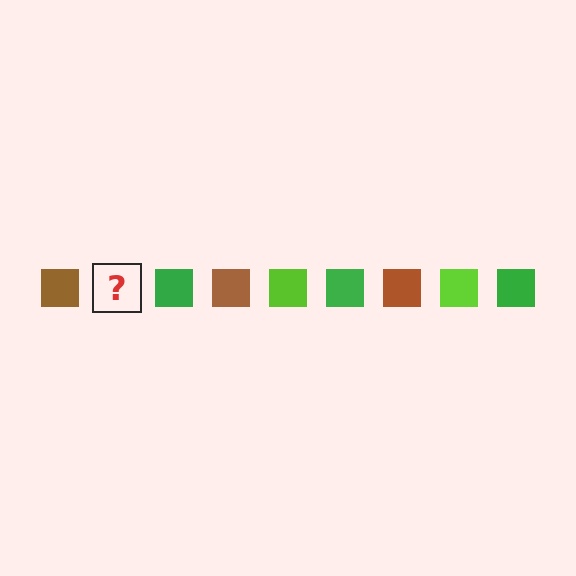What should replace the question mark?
The question mark should be replaced with a lime square.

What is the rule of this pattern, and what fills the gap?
The rule is that the pattern cycles through brown, lime, green squares. The gap should be filled with a lime square.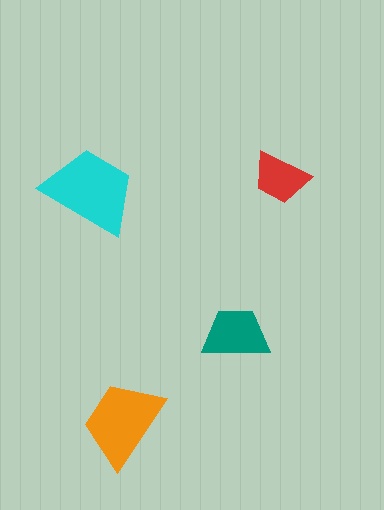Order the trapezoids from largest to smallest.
the cyan one, the orange one, the teal one, the red one.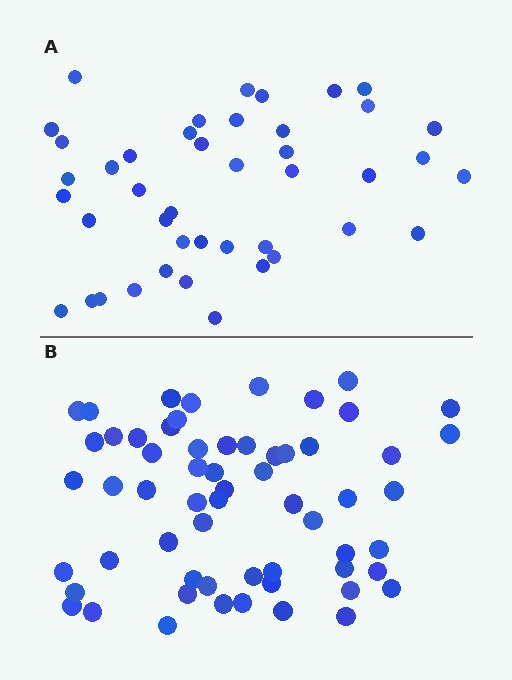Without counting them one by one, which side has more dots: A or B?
Region B (the bottom region) has more dots.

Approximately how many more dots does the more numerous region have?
Region B has approximately 15 more dots than region A.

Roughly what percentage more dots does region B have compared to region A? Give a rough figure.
About 40% more.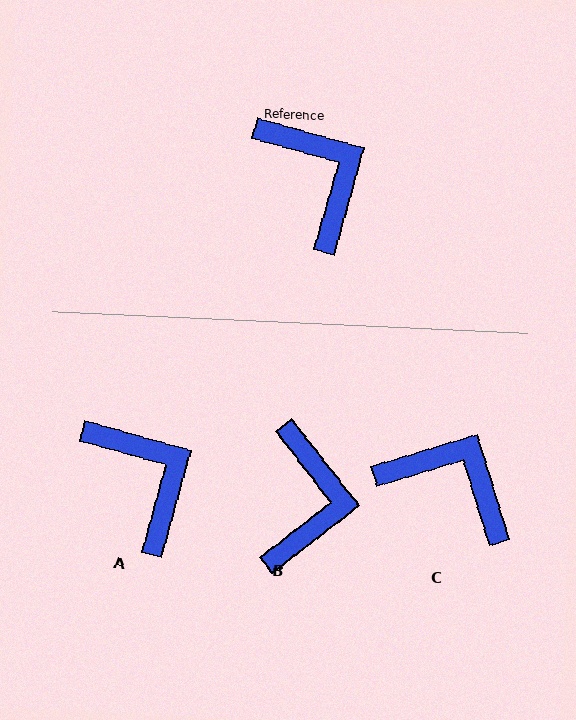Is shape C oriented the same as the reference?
No, it is off by about 33 degrees.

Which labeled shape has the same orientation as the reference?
A.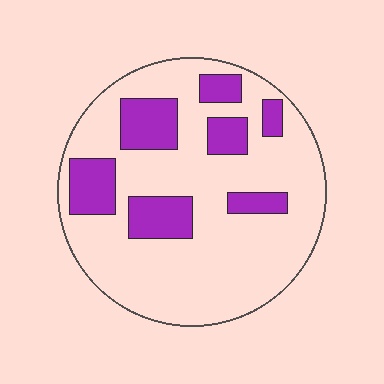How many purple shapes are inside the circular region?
7.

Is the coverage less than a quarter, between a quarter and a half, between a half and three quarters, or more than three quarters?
Less than a quarter.